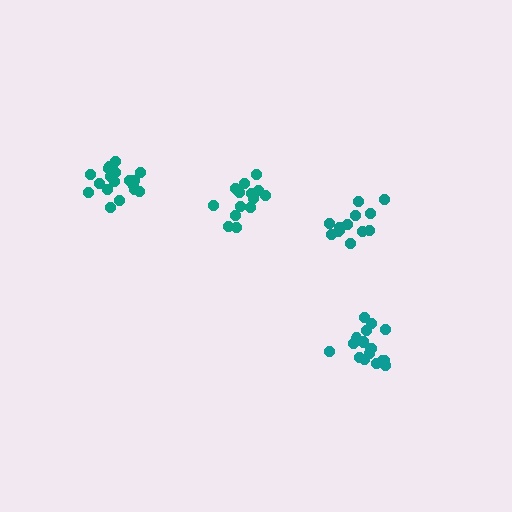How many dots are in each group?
Group 1: 14 dots, Group 2: 14 dots, Group 3: 18 dots, Group 4: 18 dots (64 total).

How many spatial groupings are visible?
There are 4 spatial groupings.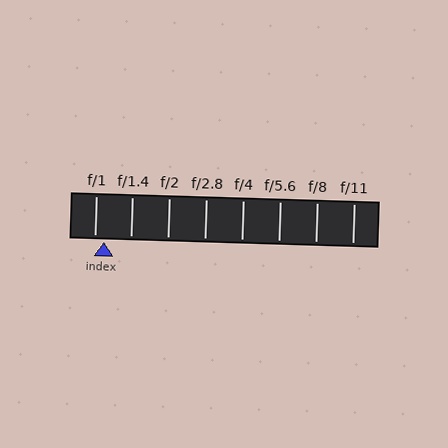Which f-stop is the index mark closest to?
The index mark is closest to f/1.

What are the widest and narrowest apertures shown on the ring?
The widest aperture shown is f/1 and the narrowest is f/11.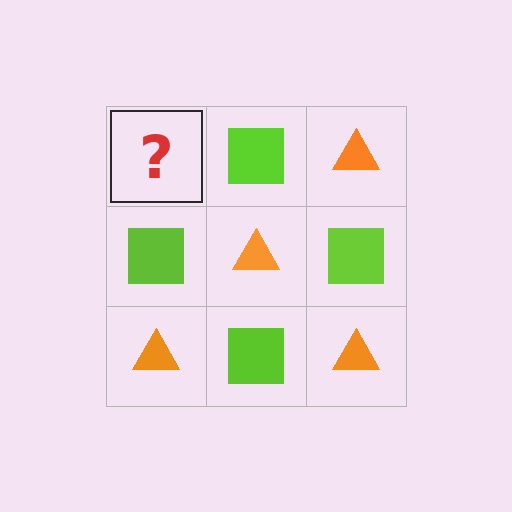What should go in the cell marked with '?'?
The missing cell should contain an orange triangle.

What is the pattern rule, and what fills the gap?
The rule is that it alternates orange triangle and lime square in a checkerboard pattern. The gap should be filled with an orange triangle.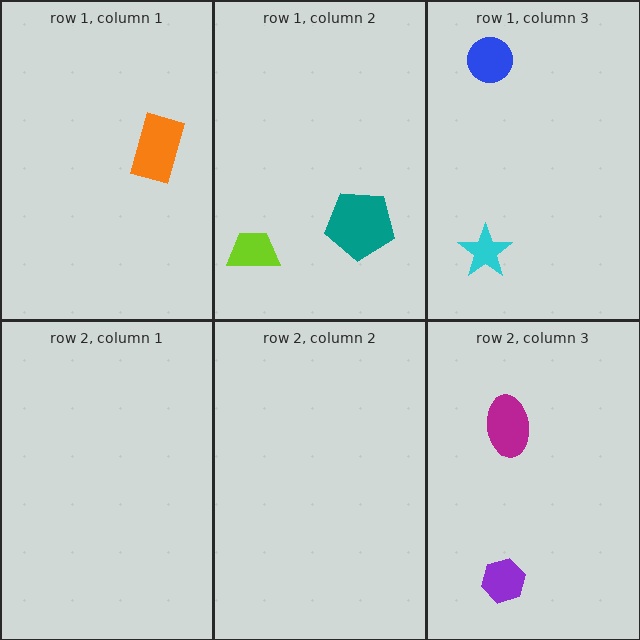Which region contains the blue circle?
The row 1, column 3 region.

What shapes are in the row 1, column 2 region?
The lime trapezoid, the teal pentagon.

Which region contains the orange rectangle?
The row 1, column 1 region.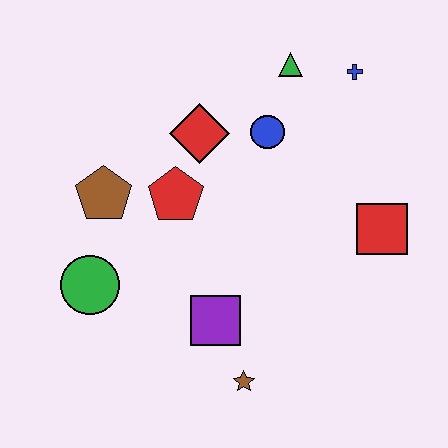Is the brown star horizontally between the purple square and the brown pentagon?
No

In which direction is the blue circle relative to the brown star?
The blue circle is above the brown star.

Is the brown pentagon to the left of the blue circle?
Yes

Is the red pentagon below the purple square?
No